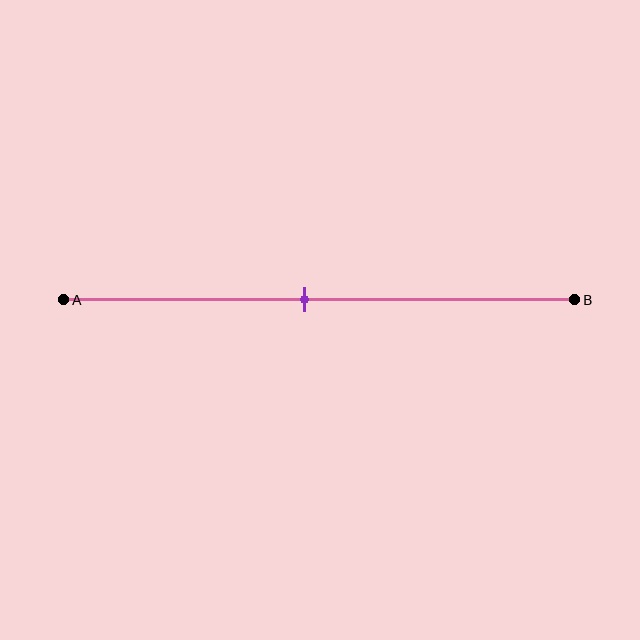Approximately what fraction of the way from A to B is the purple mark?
The purple mark is approximately 45% of the way from A to B.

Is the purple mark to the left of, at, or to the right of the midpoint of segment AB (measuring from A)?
The purple mark is approximately at the midpoint of segment AB.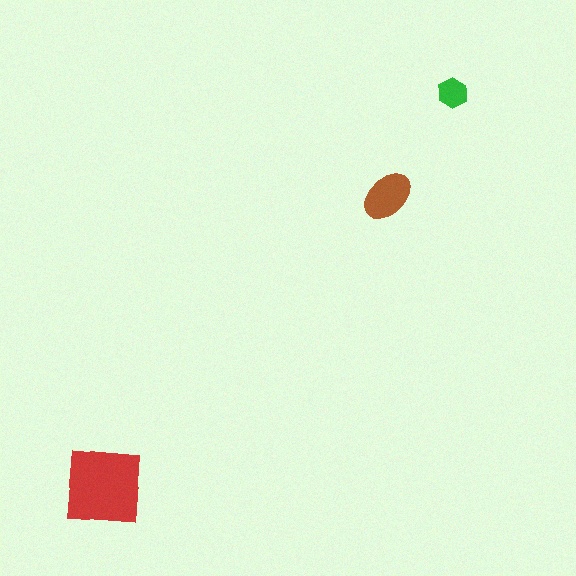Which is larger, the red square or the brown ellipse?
The red square.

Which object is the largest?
The red square.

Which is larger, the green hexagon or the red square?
The red square.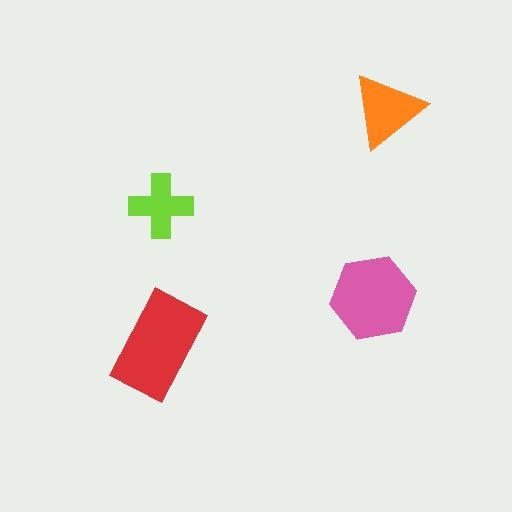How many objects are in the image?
There are 4 objects in the image.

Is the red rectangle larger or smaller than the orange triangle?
Larger.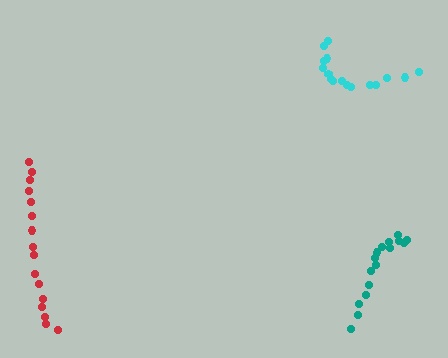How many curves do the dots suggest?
There are 3 distinct paths.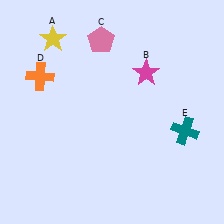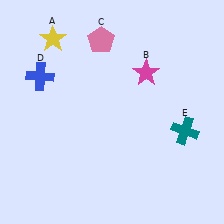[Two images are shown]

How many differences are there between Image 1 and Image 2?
There is 1 difference between the two images.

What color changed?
The cross (D) changed from orange in Image 1 to blue in Image 2.